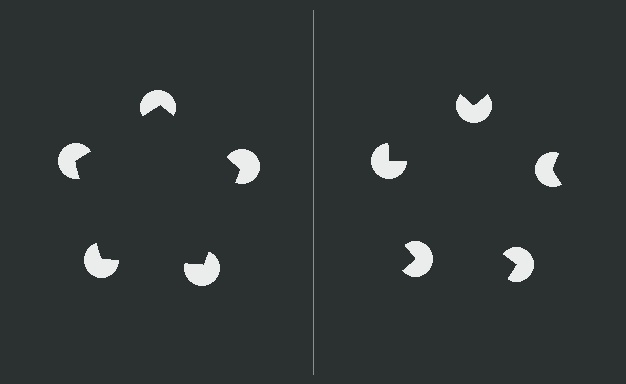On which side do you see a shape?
An illusory pentagon appears on the left side. On the right side the wedge cuts are rotated, so no coherent shape forms.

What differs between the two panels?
The pac-man discs are positioned identically on both sides; only the wedge orientations differ. On the left they align to a pentagon; on the right they are misaligned.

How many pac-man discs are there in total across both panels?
10 — 5 on each side.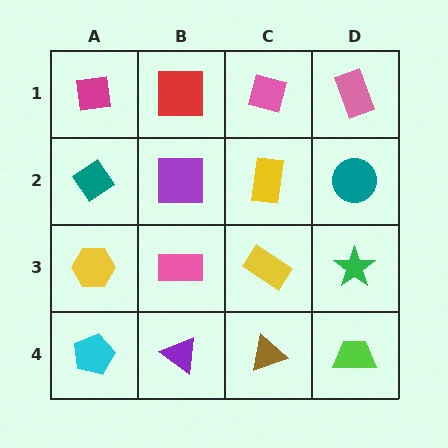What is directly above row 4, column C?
A yellow rectangle.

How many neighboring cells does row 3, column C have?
4.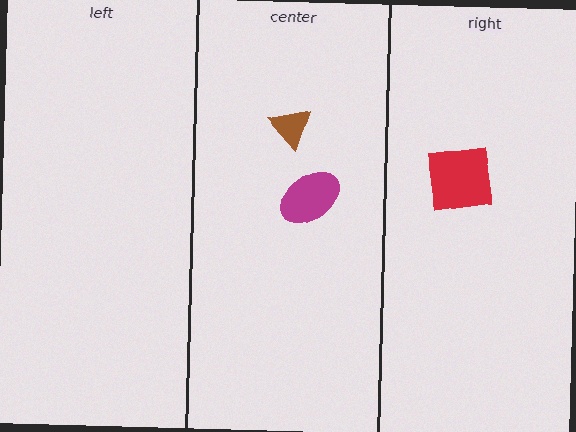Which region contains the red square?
The right region.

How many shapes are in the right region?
1.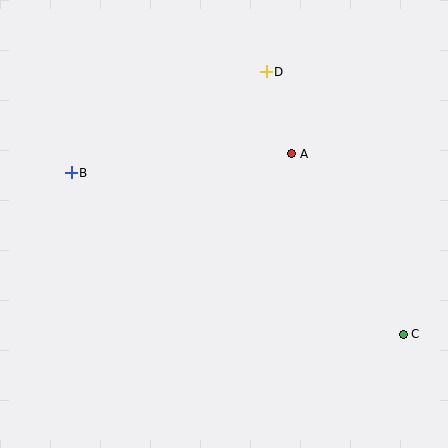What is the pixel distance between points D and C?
The distance between D and C is 296 pixels.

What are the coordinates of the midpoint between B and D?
The midpoint between B and D is at (169, 122).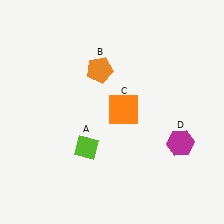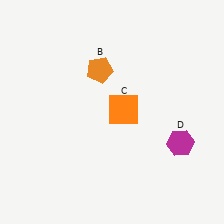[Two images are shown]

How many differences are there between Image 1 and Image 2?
There is 1 difference between the two images.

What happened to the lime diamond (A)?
The lime diamond (A) was removed in Image 2. It was in the bottom-left area of Image 1.